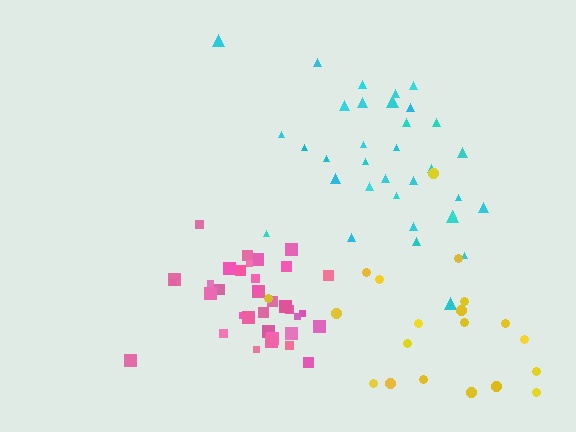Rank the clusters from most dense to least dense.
pink, cyan, yellow.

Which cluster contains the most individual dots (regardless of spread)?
Pink (35).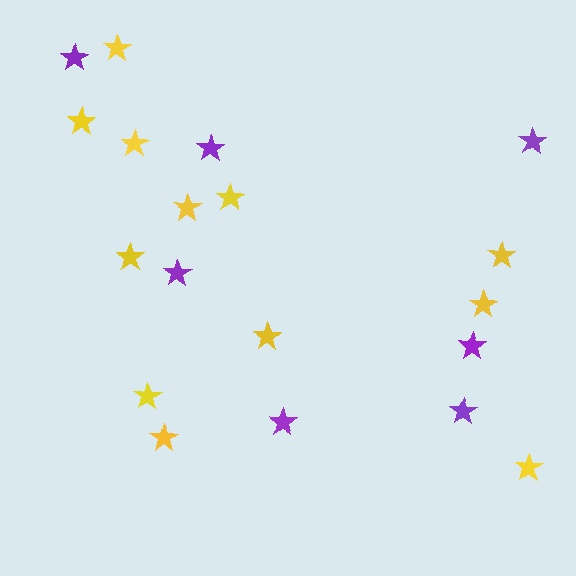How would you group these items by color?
There are 2 groups: one group of yellow stars (12) and one group of purple stars (7).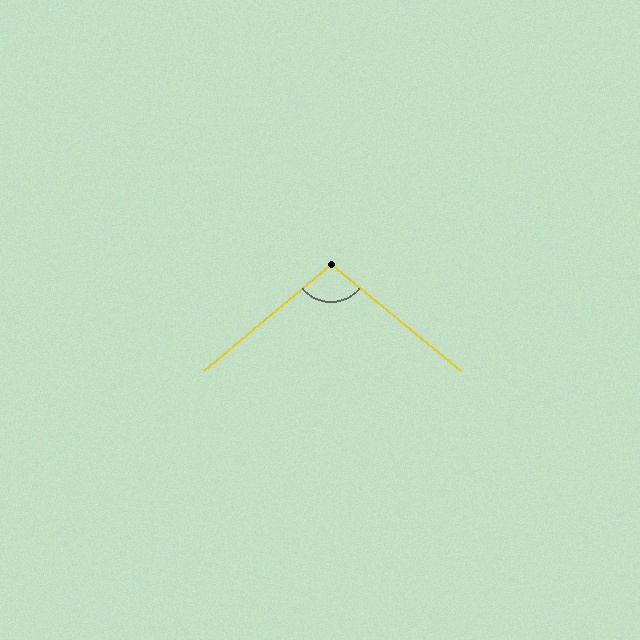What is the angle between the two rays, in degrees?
Approximately 101 degrees.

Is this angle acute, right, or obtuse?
It is obtuse.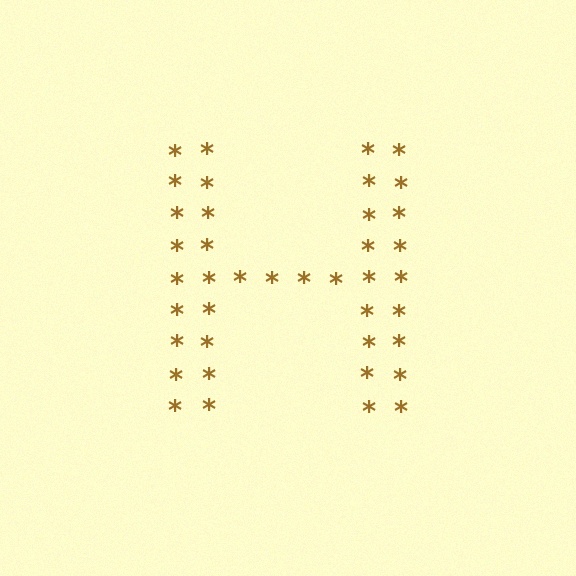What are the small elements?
The small elements are asterisks.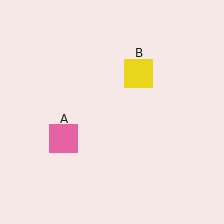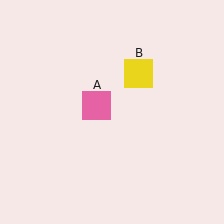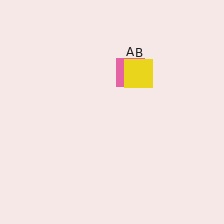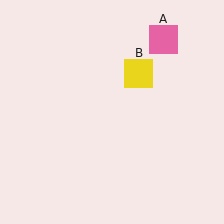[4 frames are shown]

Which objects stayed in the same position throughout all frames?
Yellow square (object B) remained stationary.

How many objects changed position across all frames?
1 object changed position: pink square (object A).